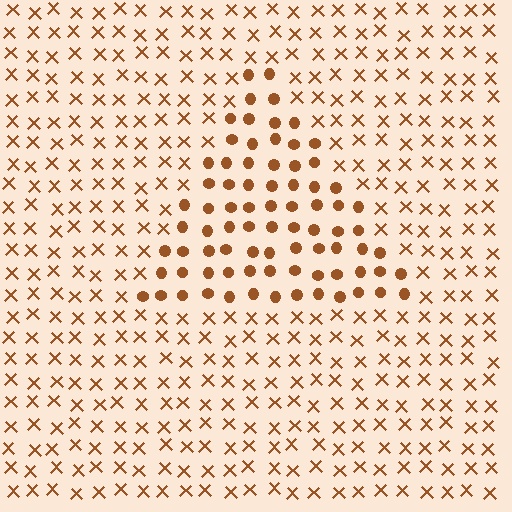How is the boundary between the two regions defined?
The boundary is defined by a change in element shape: circles inside vs. X marks outside. All elements share the same color and spacing.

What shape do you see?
I see a triangle.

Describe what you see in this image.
The image is filled with small brown elements arranged in a uniform grid. A triangle-shaped region contains circles, while the surrounding area contains X marks. The boundary is defined purely by the change in element shape.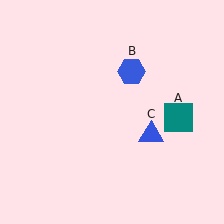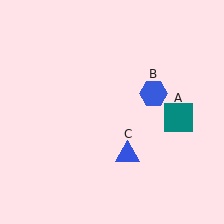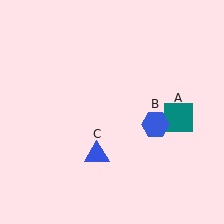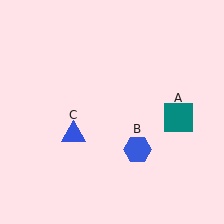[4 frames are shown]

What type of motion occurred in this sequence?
The blue hexagon (object B), blue triangle (object C) rotated clockwise around the center of the scene.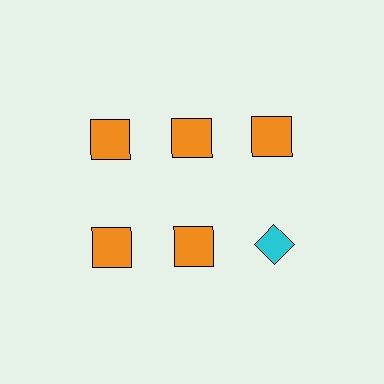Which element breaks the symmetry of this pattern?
The cyan diamond in the second row, center column breaks the symmetry. All other shapes are orange squares.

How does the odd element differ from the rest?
It differs in both color (cyan instead of orange) and shape (diamond instead of square).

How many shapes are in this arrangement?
There are 6 shapes arranged in a grid pattern.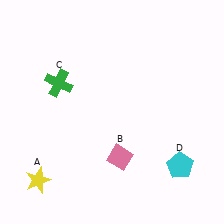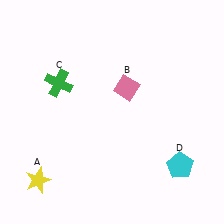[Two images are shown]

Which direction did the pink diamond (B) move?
The pink diamond (B) moved up.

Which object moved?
The pink diamond (B) moved up.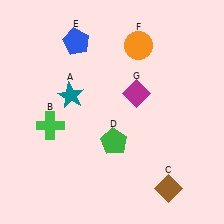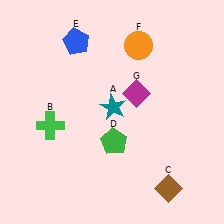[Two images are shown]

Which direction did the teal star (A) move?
The teal star (A) moved right.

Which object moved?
The teal star (A) moved right.